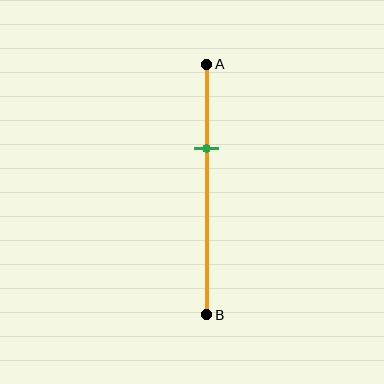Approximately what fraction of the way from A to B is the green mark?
The green mark is approximately 35% of the way from A to B.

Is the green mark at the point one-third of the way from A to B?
Yes, the mark is approximately at the one-third point.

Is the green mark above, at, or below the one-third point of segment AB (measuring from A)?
The green mark is approximately at the one-third point of segment AB.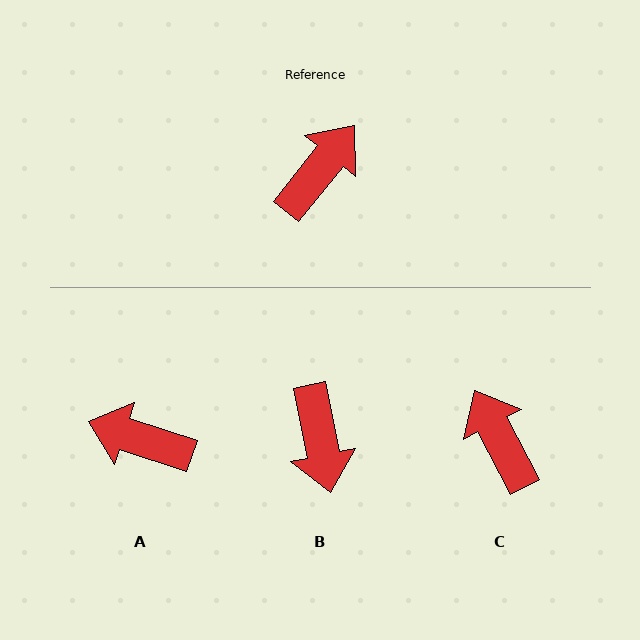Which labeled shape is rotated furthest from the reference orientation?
B, about 130 degrees away.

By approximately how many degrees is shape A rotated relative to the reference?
Approximately 110 degrees counter-clockwise.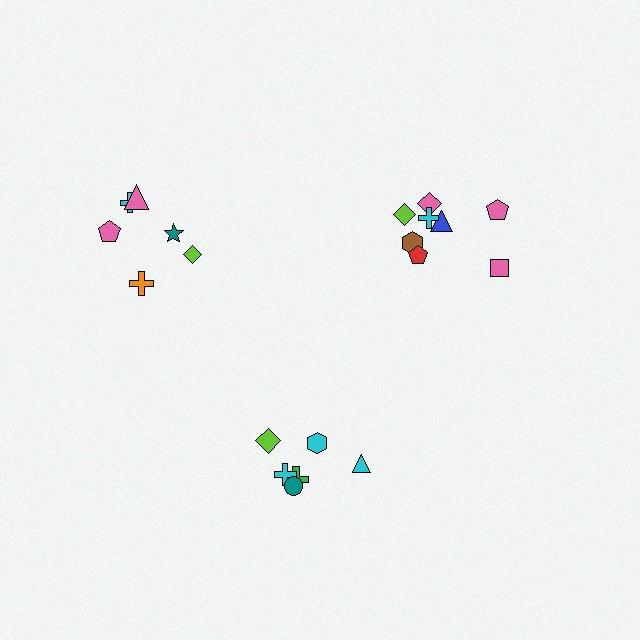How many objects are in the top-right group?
There are 8 objects.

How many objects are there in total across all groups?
There are 20 objects.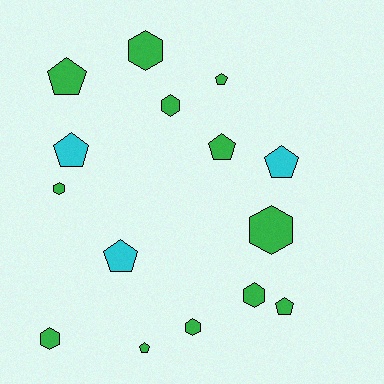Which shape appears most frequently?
Pentagon, with 8 objects.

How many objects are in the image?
There are 15 objects.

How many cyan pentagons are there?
There are 3 cyan pentagons.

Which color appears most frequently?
Green, with 12 objects.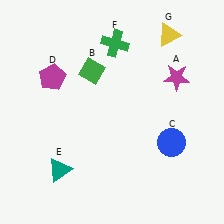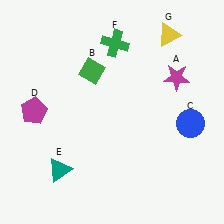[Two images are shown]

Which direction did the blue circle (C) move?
The blue circle (C) moved up.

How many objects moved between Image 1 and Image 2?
2 objects moved between the two images.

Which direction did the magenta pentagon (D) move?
The magenta pentagon (D) moved down.